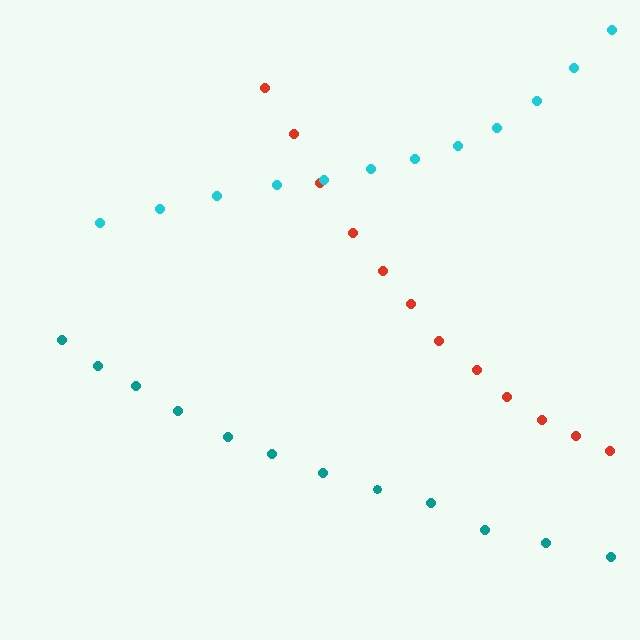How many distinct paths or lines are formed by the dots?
There are 3 distinct paths.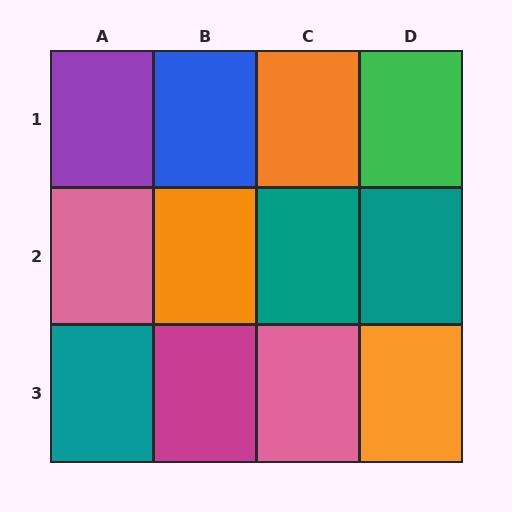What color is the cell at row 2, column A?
Pink.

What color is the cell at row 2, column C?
Teal.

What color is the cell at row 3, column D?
Orange.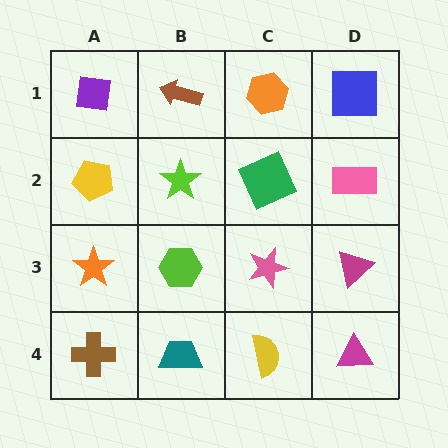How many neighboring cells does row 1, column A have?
2.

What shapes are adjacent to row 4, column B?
A lime hexagon (row 3, column B), a brown cross (row 4, column A), a yellow semicircle (row 4, column C).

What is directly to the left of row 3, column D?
A pink star.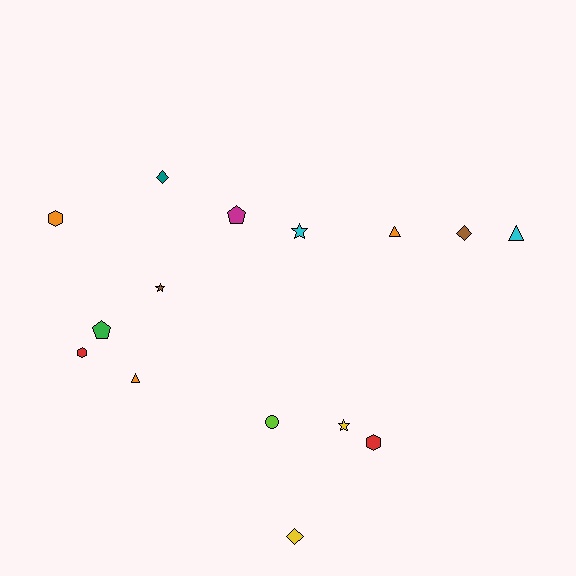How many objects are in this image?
There are 15 objects.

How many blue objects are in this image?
There are no blue objects.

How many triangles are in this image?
There are 3 triangles.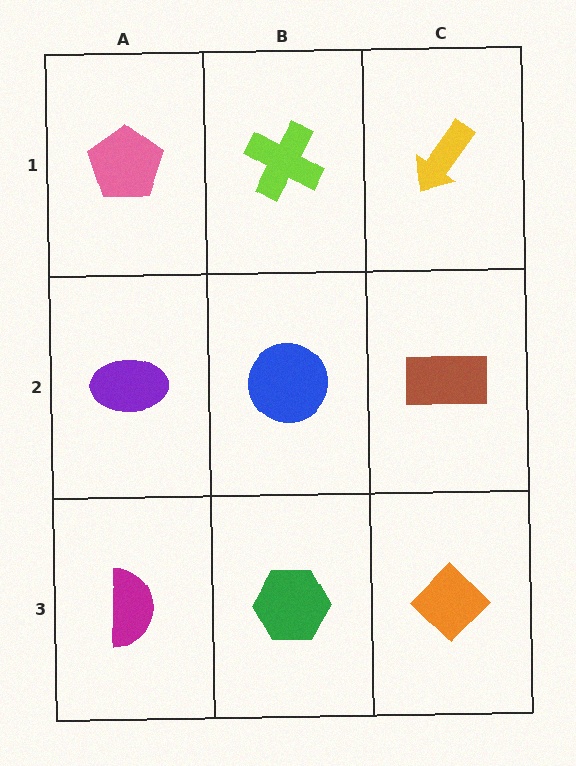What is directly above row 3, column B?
A blue circle.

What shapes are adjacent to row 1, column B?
A blue circle (row 2, column B), a pink pentagon (row 1, column A), a yellow arrow (row 1, column C).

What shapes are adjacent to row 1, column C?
A brown rectangle (row 2, column C), a lime cross (row 1, column B).